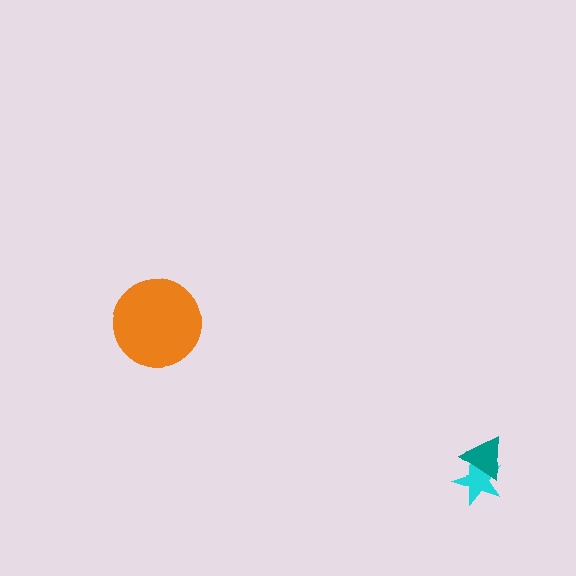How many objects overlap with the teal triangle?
1 object overlaps with the teal triangle.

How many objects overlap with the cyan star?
1 object overlaps with the cyan star.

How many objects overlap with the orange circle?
0 objects overlap with the orange circle.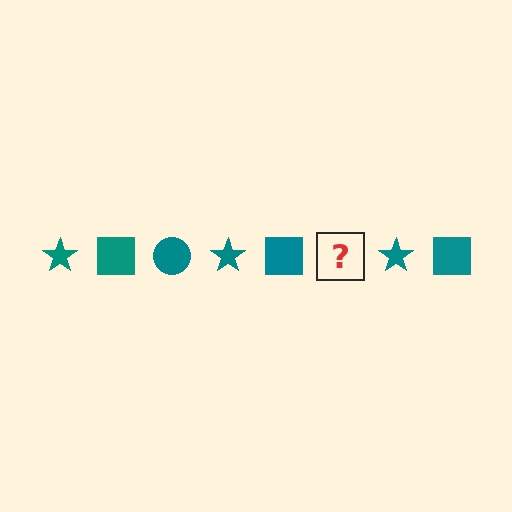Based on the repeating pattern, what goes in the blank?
The blank should be a teal circle.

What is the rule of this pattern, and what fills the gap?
The rule is that the pattern cycles through star, square, circle shapes in teal. The gap should be filled with a teal circle.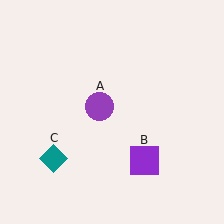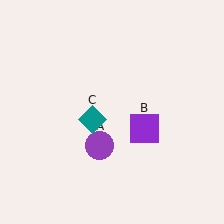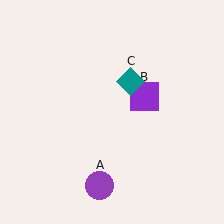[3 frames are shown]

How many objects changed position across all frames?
3 objects changed position: purple circle (object A), purple square (object B), teal diamond (object C).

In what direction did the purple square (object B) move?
The purple square (object B) moved up.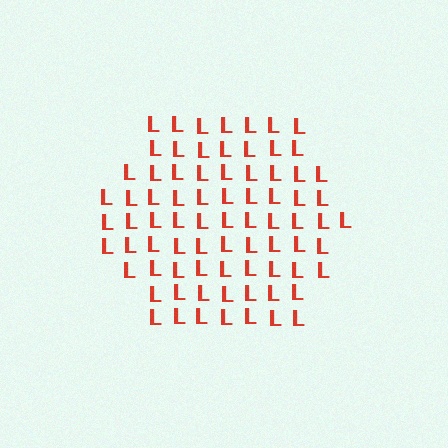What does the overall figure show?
The overall figure shows a hexagon.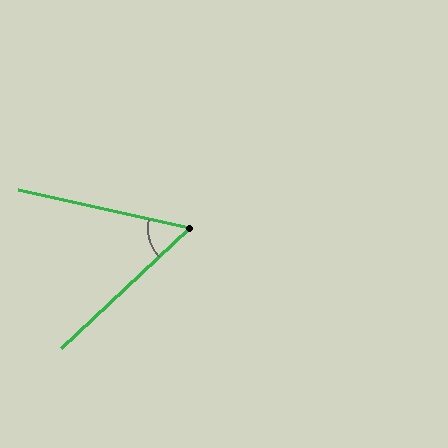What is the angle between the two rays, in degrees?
Approximately 56 degrees.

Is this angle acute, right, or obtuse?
It is acute.